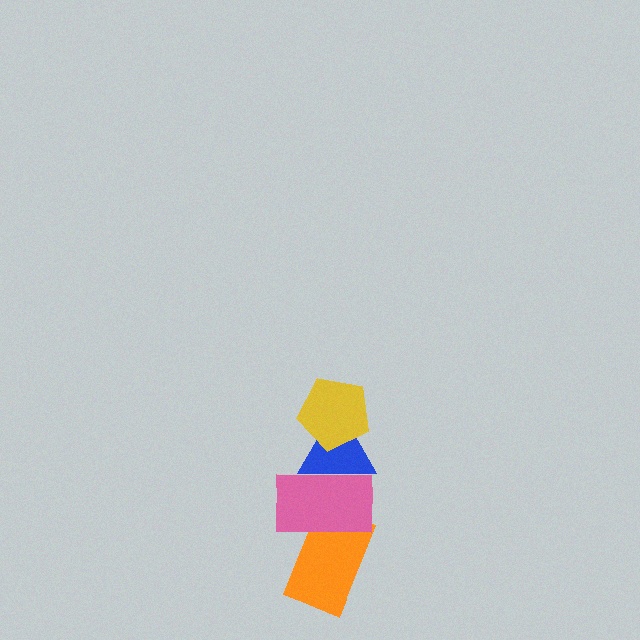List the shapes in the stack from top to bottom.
From top to bottom: the yellow pentagon, the blue triangle, the pink rectangle, the orange rectangle.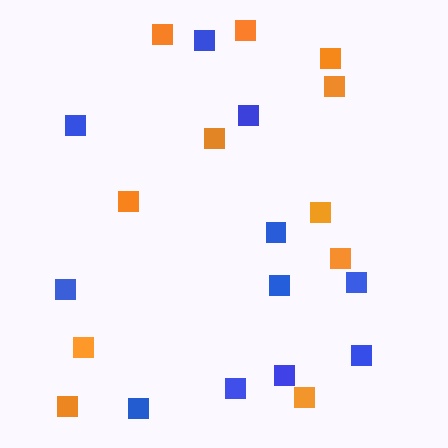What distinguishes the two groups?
There are 2 groups: one group of orange squares (11) and one group of blue squares (11).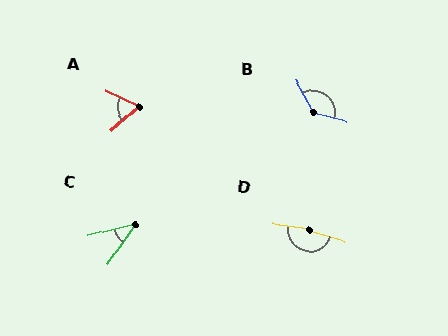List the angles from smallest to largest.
C (41°), A (65°), B (133°), D (170°).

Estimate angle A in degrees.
Approximately 65 degrees.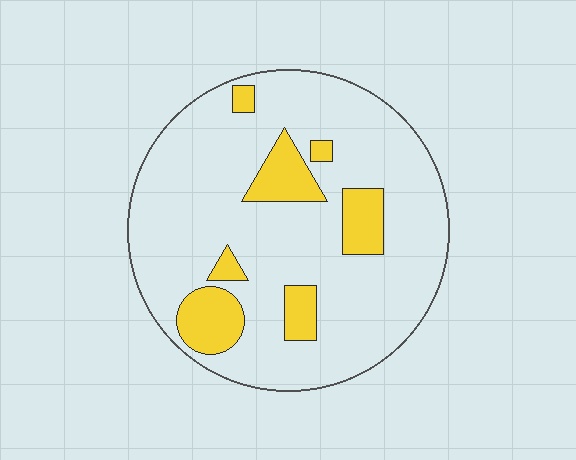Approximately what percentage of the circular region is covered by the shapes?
Approximately 15%.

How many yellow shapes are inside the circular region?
7.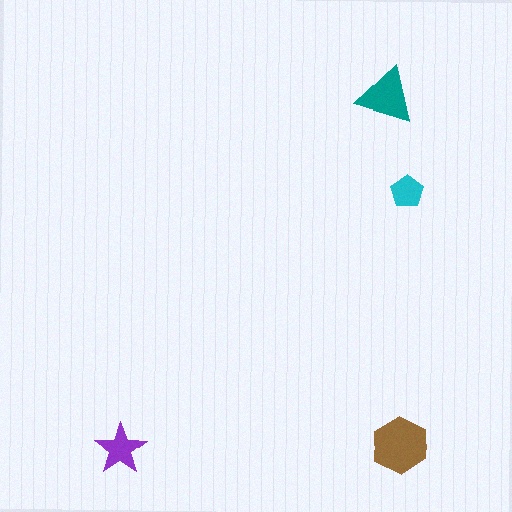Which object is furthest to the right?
The cyan pentagon is rightmost.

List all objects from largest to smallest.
The brown hexagon, the teal triangle, the purple star, the cyan pentagon.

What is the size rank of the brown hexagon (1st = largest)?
1st.